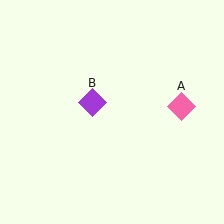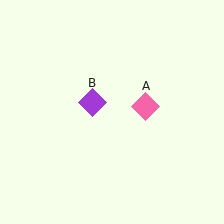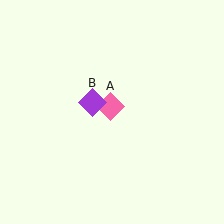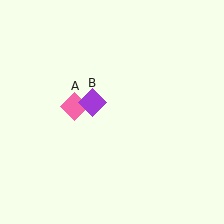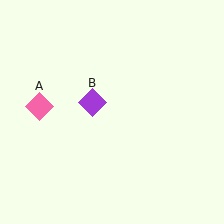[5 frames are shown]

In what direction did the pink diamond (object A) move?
The pink diamond (object A) moved left.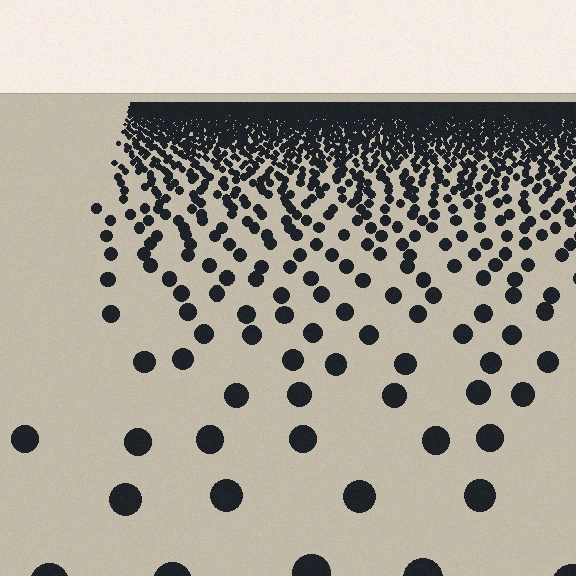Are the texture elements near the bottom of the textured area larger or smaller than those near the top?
Larger. Near the bottom, elements are closer to the viewer and appear at a bigger on-screen size.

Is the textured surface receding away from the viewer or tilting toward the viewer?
The surface is receding away from the viewer. Texture elements get smaller and denser toward the top.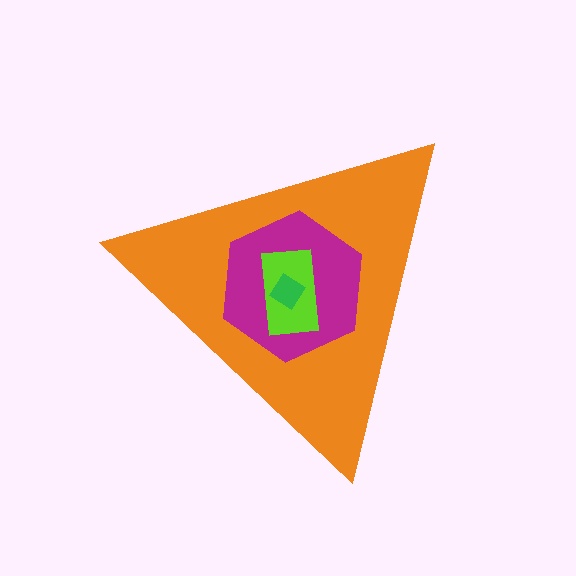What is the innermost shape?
The green diamond.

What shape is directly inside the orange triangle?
The magenta hexagon.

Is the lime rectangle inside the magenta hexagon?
Yes.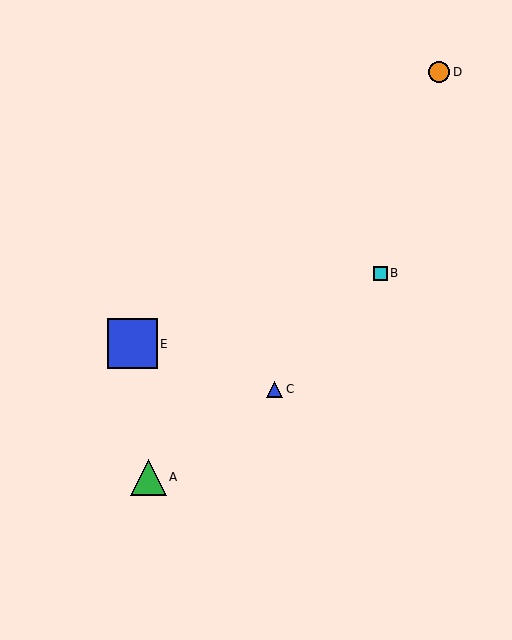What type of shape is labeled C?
Shape C is a blue triangle.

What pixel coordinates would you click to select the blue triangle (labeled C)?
Click at (275, 389) to select the blue triangle C.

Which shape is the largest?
The blue square (labeled E) is the largest.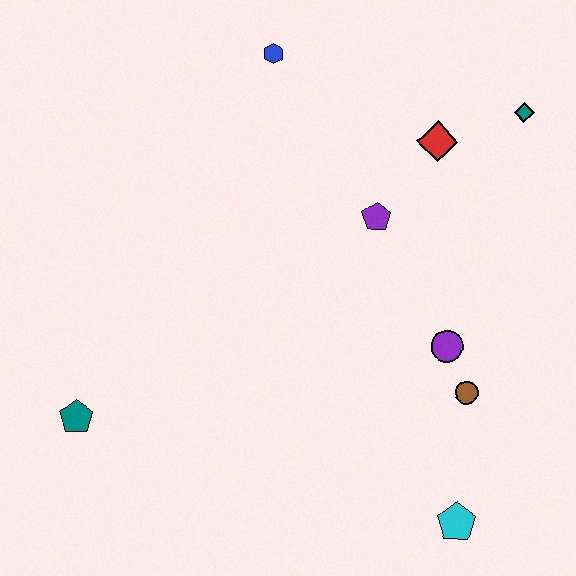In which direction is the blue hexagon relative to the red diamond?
The blue hexagon is to the left of the red diamond.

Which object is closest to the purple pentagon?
The red diamond is closest to the purple pentagon.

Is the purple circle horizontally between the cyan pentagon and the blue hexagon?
Yes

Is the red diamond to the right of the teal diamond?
No